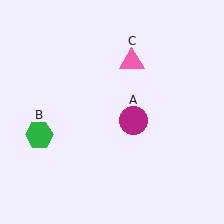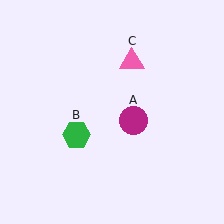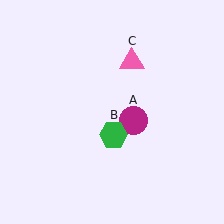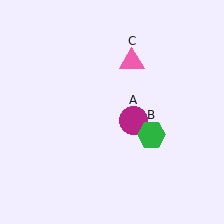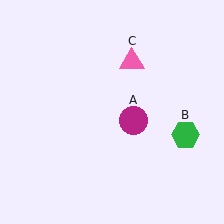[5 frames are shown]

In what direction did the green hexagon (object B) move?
The green hexagon (object B) moved right.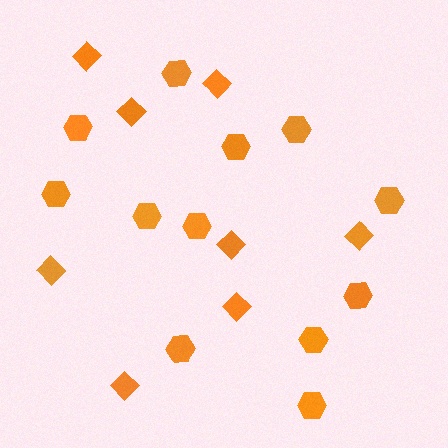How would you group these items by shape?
There are 2 groups: one group of hexagons (12) and one group of diamonds (8).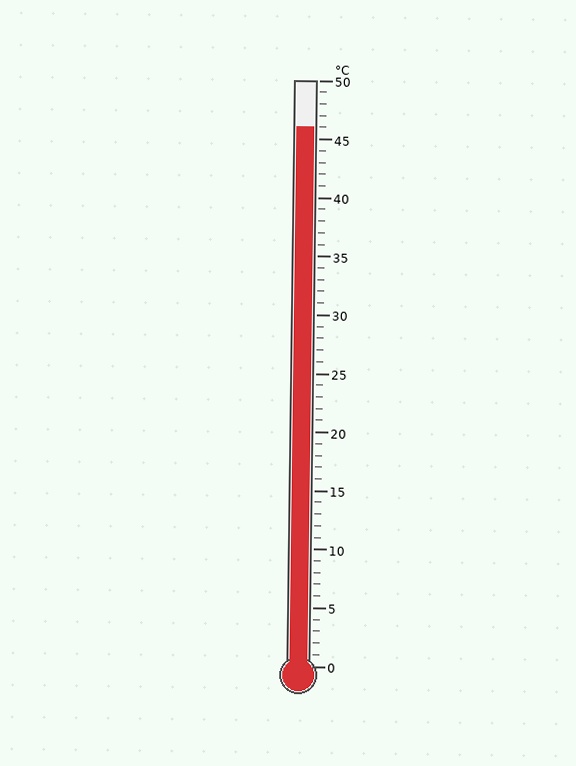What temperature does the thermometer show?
The thermometer shows approximately 46°C.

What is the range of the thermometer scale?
The thermometer scale ranges from 0°C to 50°C.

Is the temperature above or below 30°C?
The temperature is above 30°C.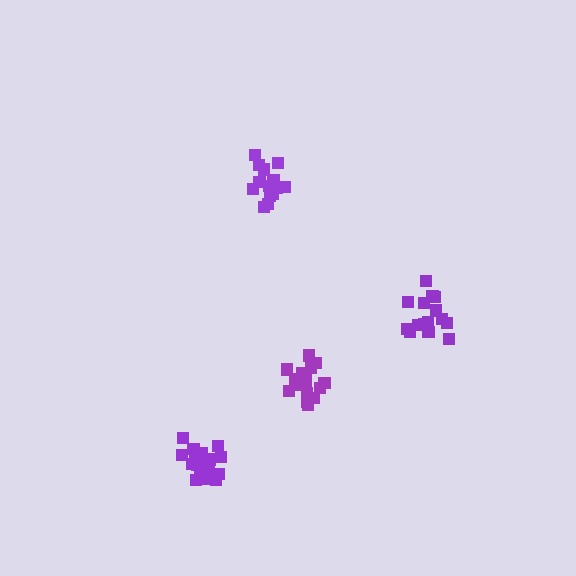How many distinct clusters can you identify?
There are 4 distinct clusters.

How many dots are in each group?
Group 1: 20 dots, Group 2: 16 dots, Group 3: 15 dots, Group 4: 16 dots (67 total).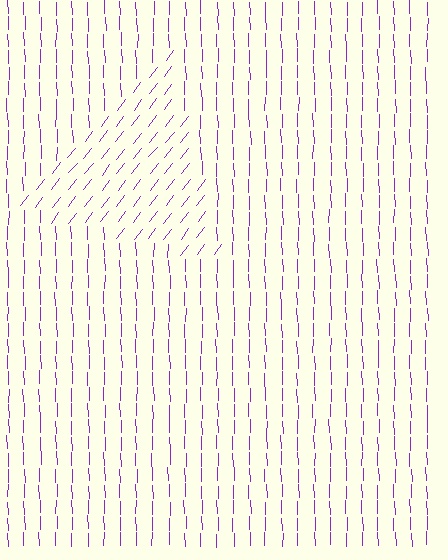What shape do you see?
I see a triangle.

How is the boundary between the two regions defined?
The boundary is defined purely by a change in line orientation (approximately 39 degrees difference). All lines are the same color and thickness.